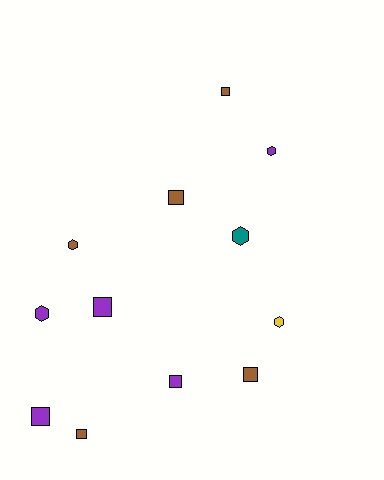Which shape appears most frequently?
Square, with 7 objects.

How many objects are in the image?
There are 12 objects.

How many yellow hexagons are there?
There is 1 yellow hexagon.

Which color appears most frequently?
Purple, with 5 objects.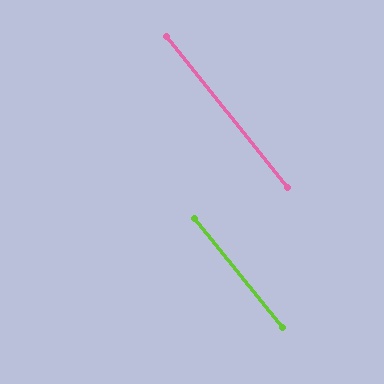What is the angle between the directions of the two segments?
Approximately 0 degrees.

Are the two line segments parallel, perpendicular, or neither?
Parallel — their directions differ by only 0.1°.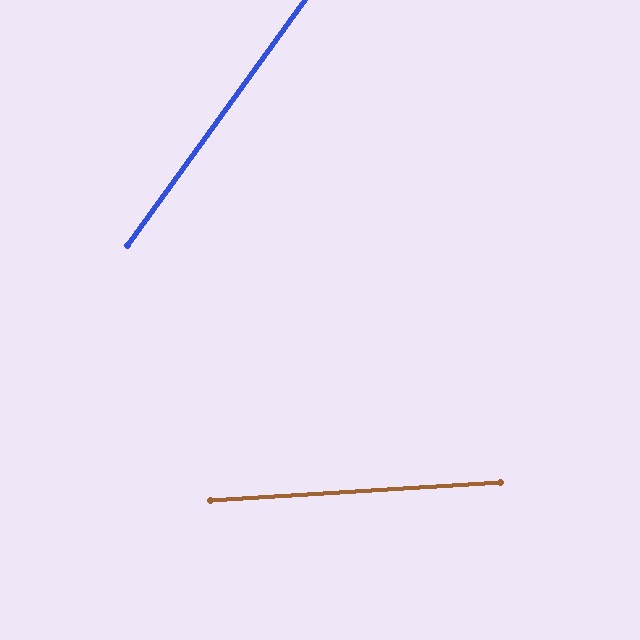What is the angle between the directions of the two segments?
Approximately 51 degrees.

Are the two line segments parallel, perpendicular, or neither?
Neither parallel nor perpendicular — they differ by about 51°.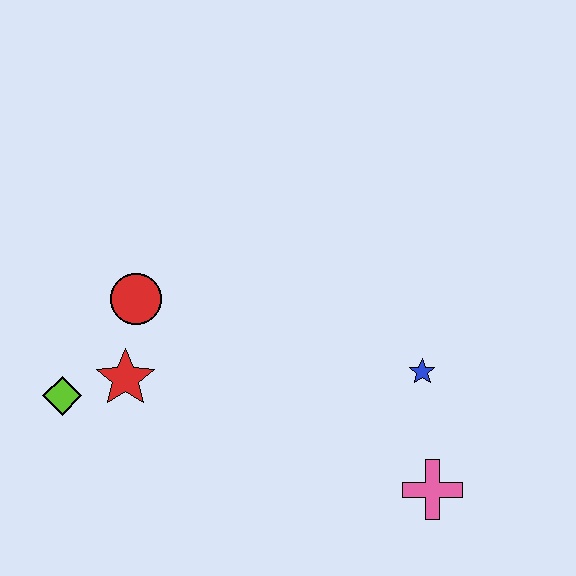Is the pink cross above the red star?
No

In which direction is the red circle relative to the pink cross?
The red circle is to the left of the pink cross.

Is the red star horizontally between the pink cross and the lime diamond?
Yes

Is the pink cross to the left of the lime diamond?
No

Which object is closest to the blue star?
The pink cross is closest to the blue star.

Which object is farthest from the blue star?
The lime diamond is farthest from the blue star.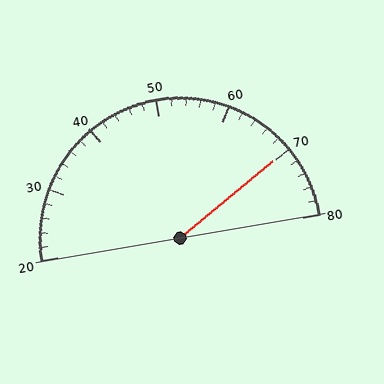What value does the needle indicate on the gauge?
The needle indicates approximately 70.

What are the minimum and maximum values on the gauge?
The gauge ranges from 20 to 80.